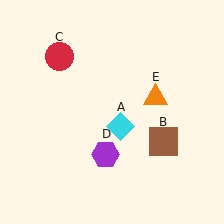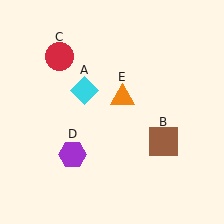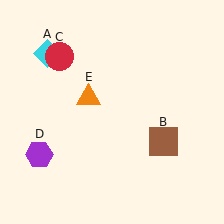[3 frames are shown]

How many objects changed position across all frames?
3 objects changed position: cyan diamond (object A), purple hexagon (object D), orange triangle (object E).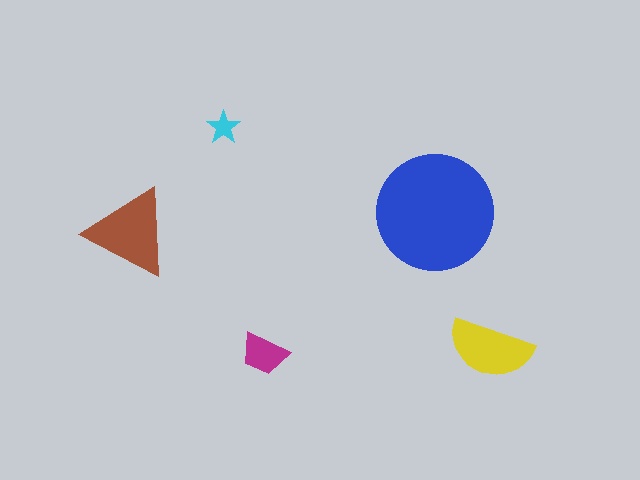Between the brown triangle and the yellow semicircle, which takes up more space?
The brown triangle.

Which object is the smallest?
The cyan star.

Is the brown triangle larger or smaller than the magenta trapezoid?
Larger.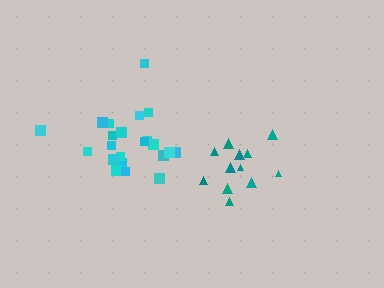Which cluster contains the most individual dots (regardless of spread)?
Cyan (22).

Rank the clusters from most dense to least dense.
teal, cyan.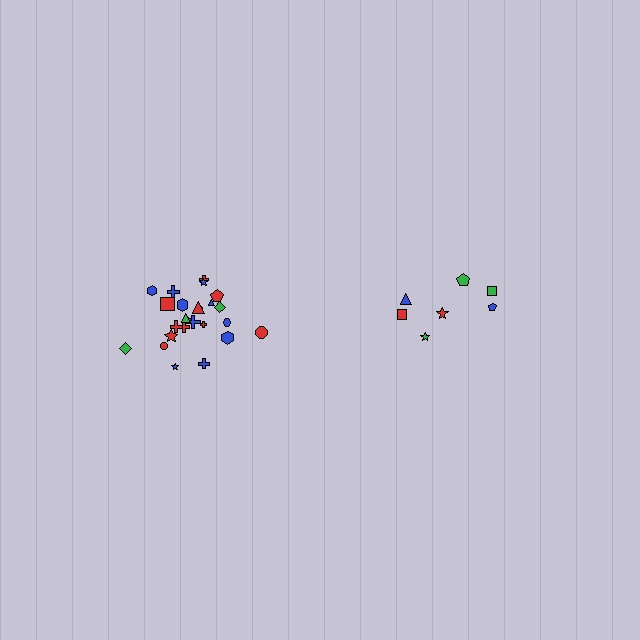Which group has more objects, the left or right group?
The left group.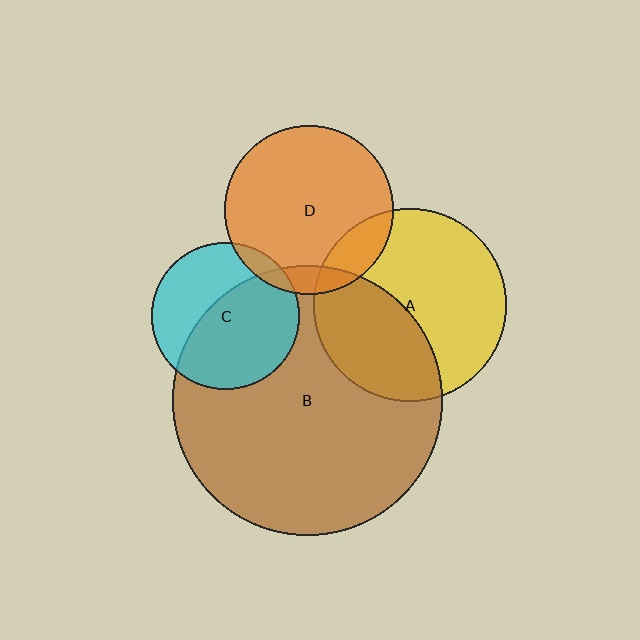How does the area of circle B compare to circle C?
Approximately 3.4 times.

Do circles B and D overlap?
Yes.